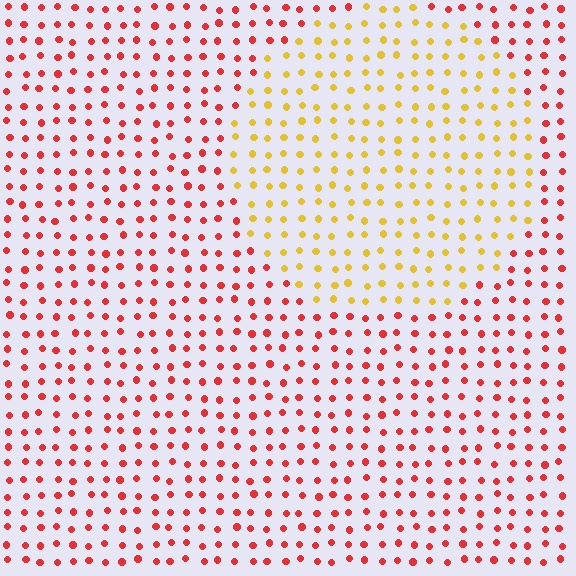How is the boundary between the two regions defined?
The boundary is defined purely by a slight shift in hue (about 51 degrees). Spacing, size, and orientation are identical on both sides.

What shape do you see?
I see a circle.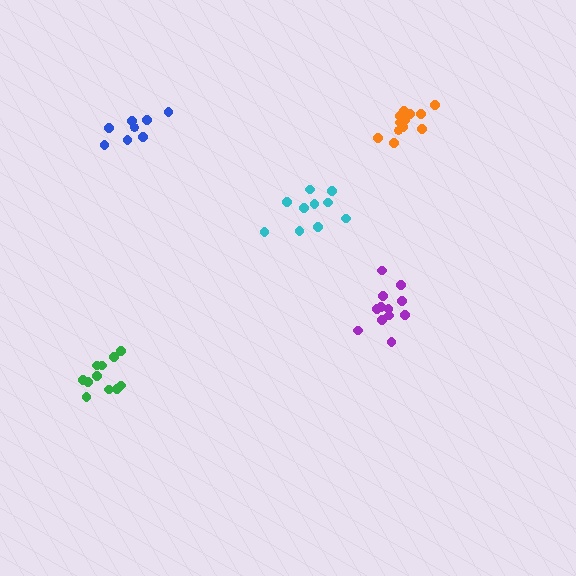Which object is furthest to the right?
The orange cluster is rightmost.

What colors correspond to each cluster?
The clusters are colored: orange, green, purple, blue, cyan.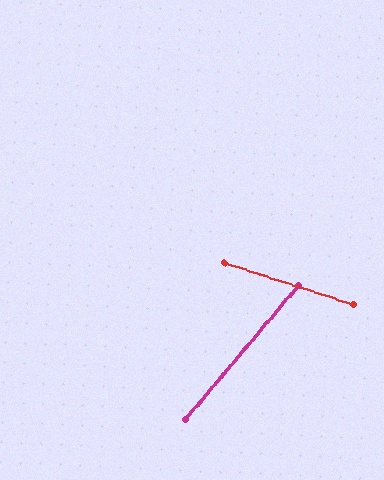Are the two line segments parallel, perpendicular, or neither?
Neither parallel nor perpendicular — they differ by about 68°.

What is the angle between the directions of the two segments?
Approximately 68 degrees.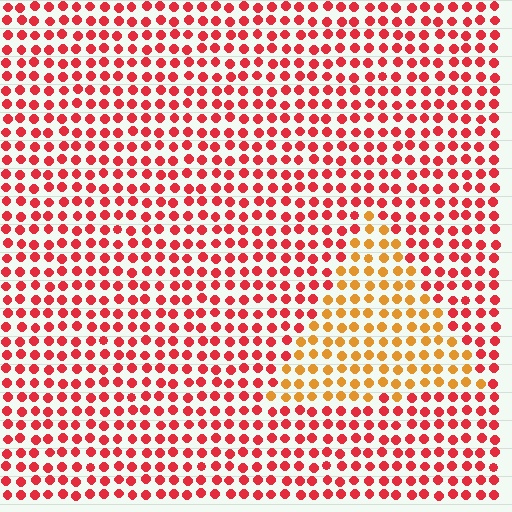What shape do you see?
I see a triangle.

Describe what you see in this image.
The image is filled with small red elements in a uniform arrangement. A triangle-shaped region is visible where the elements are tinted to a slightly different hue, forming a subtle color boundary.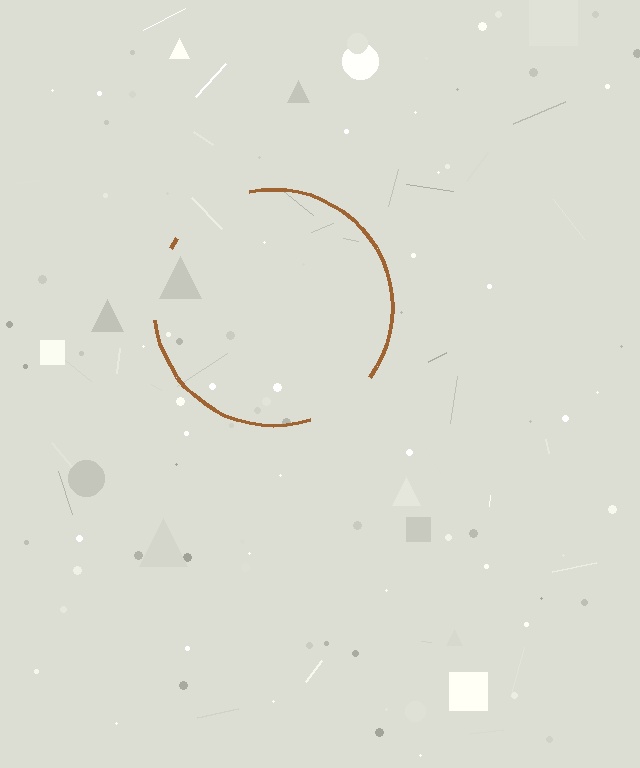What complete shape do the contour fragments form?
The contour fragments form a circle.